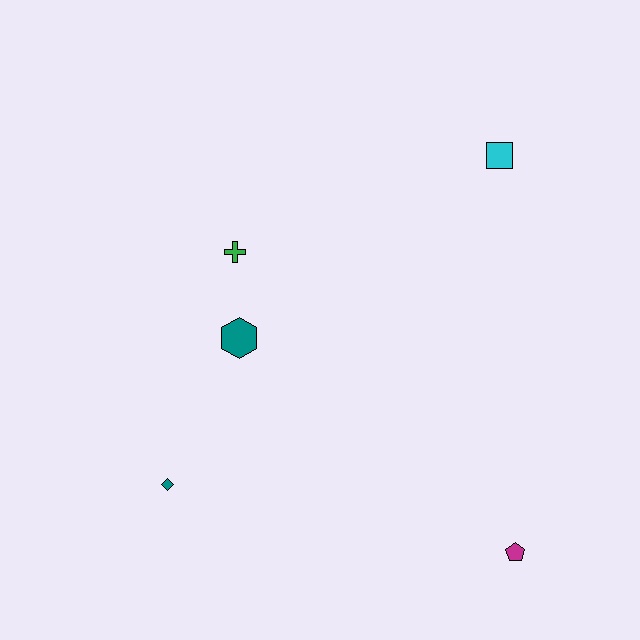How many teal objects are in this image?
There are 2 teal objects.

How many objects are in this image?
There are 5 objects.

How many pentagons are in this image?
There is 1 pentagon.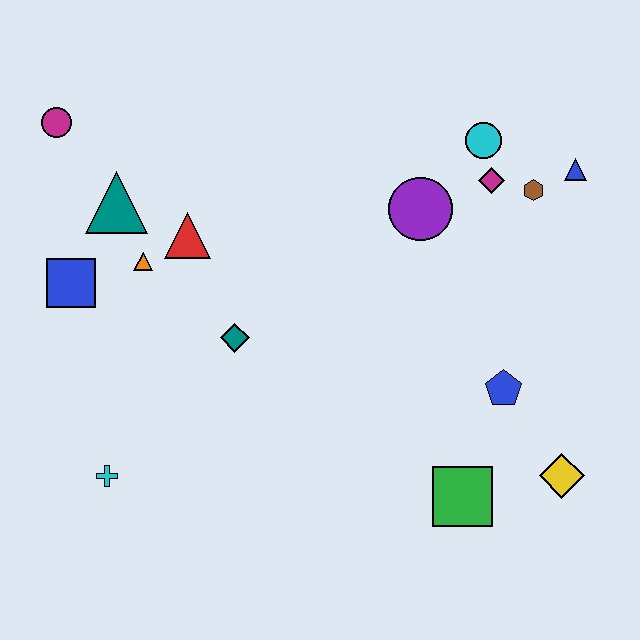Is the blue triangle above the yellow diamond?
Yes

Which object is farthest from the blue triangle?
The cyan cross is farthest from the blue triangle.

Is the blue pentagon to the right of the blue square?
Yes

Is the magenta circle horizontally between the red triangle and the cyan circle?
No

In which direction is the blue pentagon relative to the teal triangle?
The blue pentagon is to the right of the teal triangle.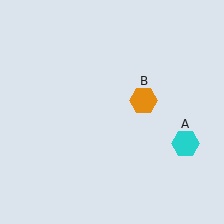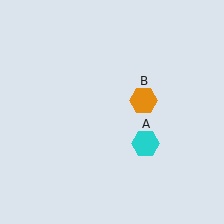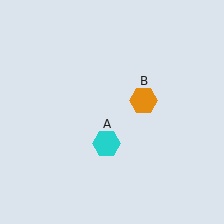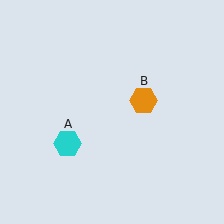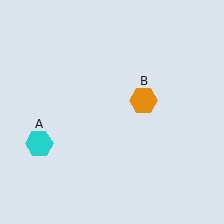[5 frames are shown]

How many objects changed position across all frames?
1 object changed position: cyan hexagon (object A).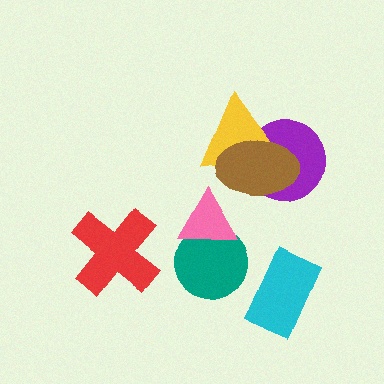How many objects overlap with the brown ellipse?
2 objects overlap with the brown ellipse.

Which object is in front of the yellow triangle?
The brown ellipse is in front of the yellow triangle.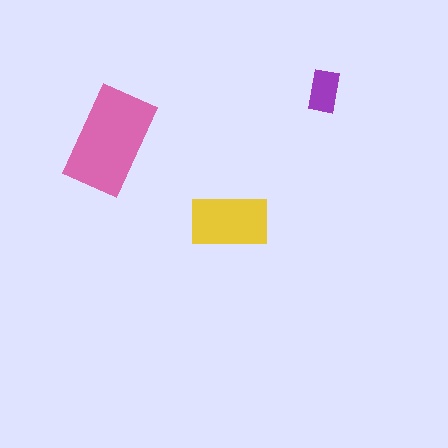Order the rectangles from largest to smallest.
the pink one, the yellow one, the purple one.